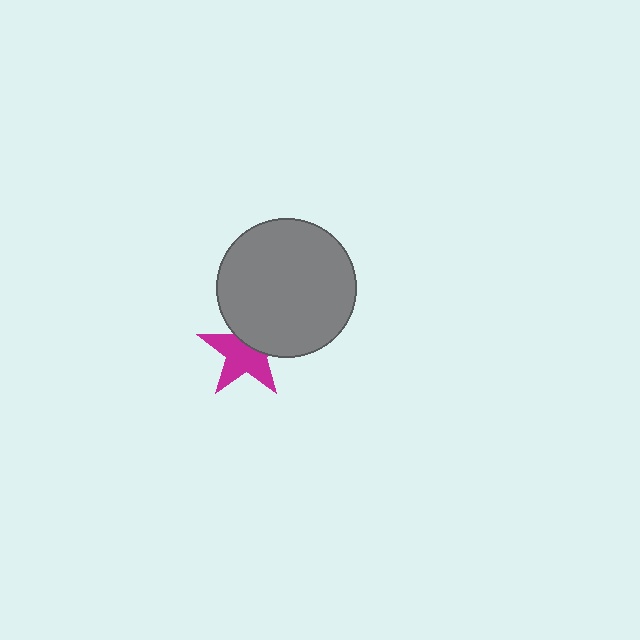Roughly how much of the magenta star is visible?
About half of it is visible (roughly 62%).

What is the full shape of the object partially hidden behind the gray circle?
The partially hidden object is a magenta star.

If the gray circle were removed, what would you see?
You would see the complete magenta star.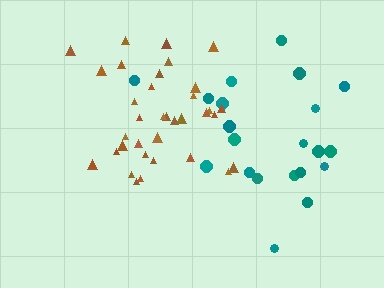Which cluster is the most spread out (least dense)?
Teal.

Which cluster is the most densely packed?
Brown.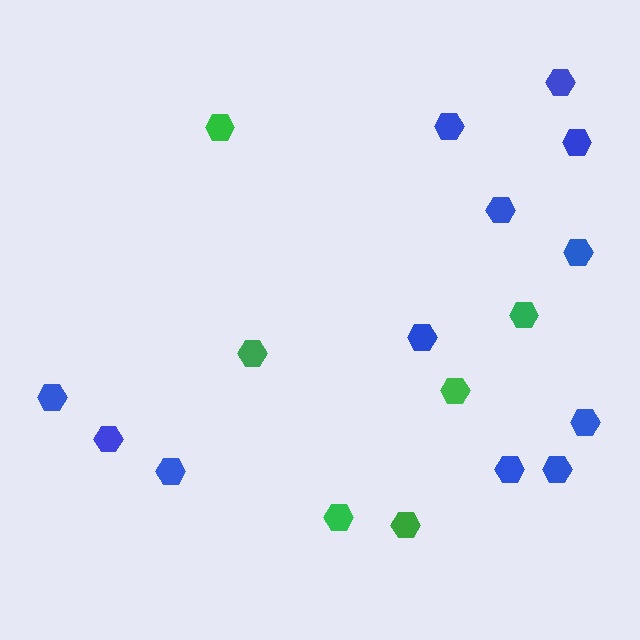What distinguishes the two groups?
There are 2 groups: one group of green hexagons (6) and one group of blue hexagons (12).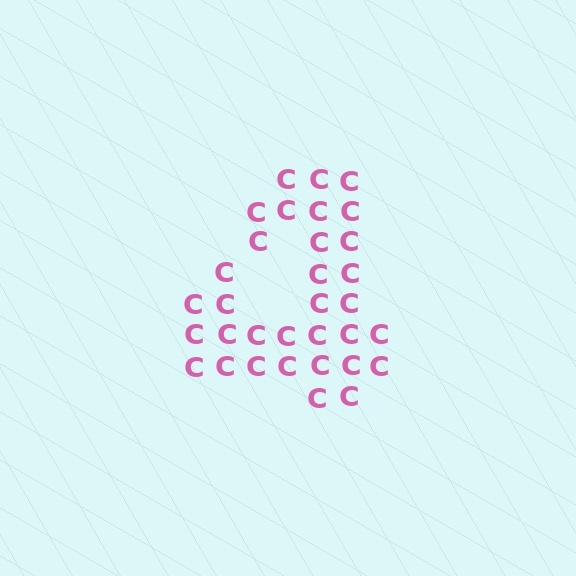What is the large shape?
The large shape is the digit 4.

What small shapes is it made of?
It is made of small letter C's.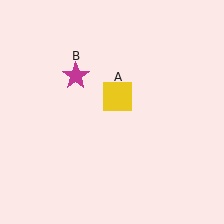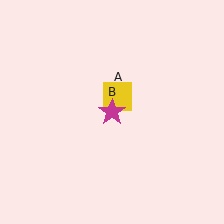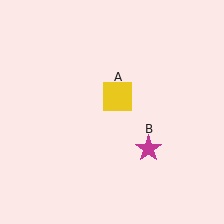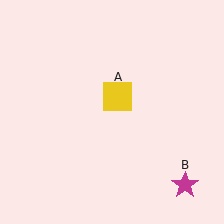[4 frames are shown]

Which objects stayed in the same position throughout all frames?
Yellow square (object A) remained stationary.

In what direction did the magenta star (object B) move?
The magenta star (object B) moved down and to the right.